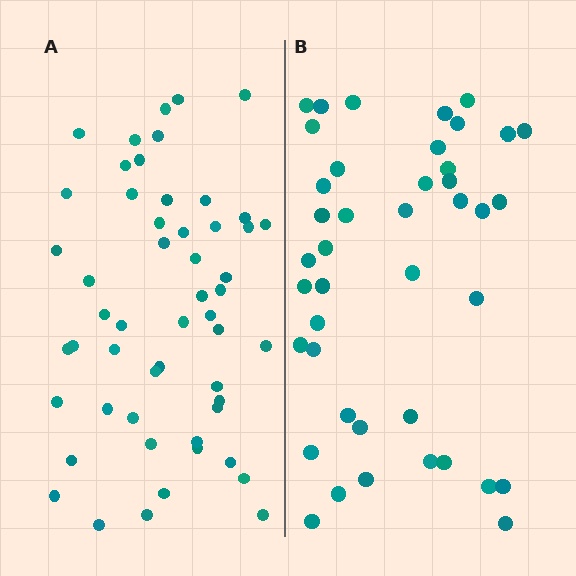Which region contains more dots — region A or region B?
Region A (the left region) has more dots.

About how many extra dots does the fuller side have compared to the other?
Region A has roughly 12 or so more dots than region B.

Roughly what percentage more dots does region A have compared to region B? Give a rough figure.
About 25% more.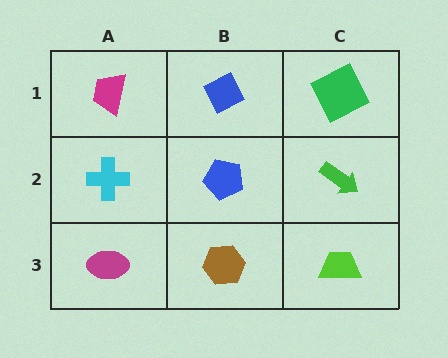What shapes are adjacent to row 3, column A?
A cyan cross (row 2, column A), a brown hexagon (row 3, column B).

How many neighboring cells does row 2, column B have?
4.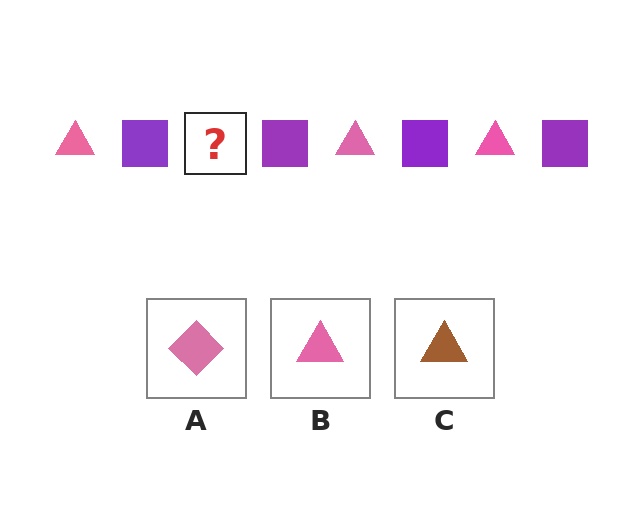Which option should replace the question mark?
Option B.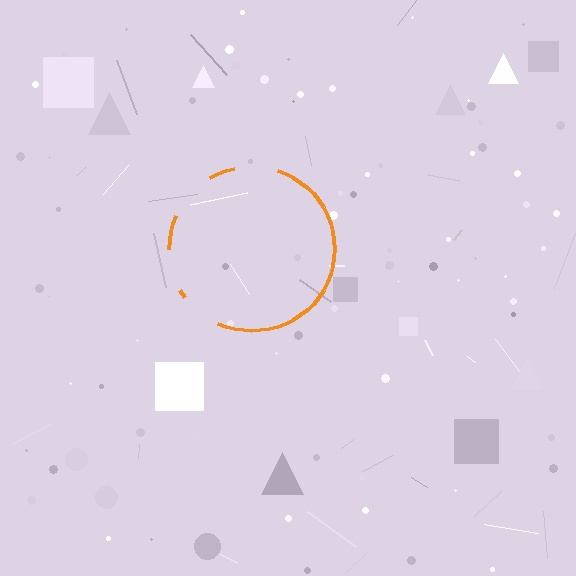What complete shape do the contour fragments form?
The contour fragments form a circle.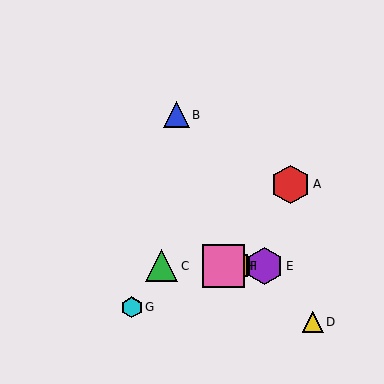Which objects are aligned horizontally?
Objects C, E, F, H are aligned horizontally.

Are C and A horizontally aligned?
No, C is at y≈266 and A is at y≈184.